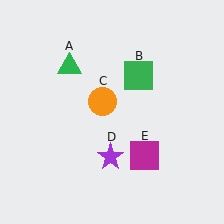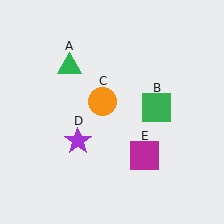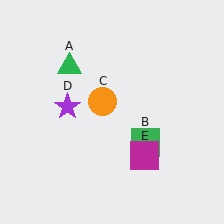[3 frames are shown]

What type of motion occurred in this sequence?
The green square (object B), purple star (object D) rotated clockwise around the center of the scene.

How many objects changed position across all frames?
2 objects changed position: green square (object B), purple star (object D).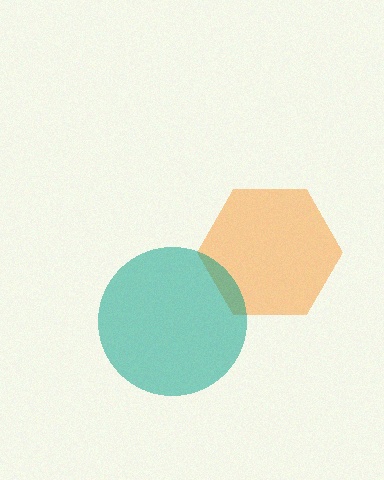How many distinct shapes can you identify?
There are 2 distinct shapes: an orange hexagon, a teal circle.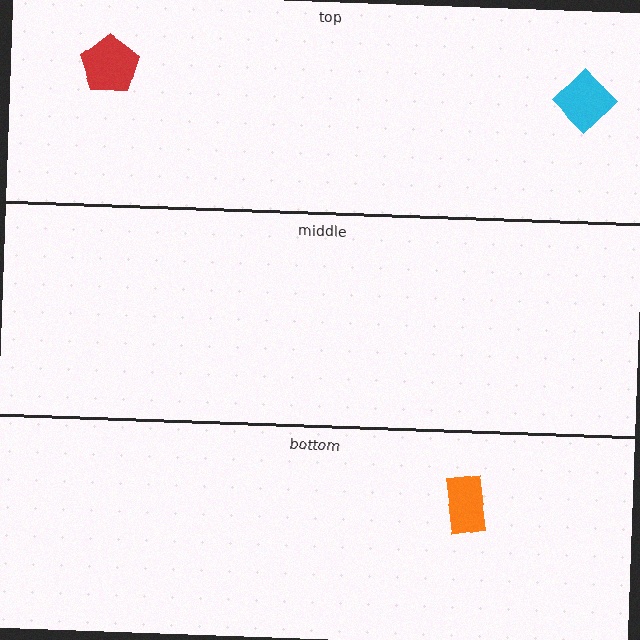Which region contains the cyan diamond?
The top region.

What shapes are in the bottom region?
The orange rectangle.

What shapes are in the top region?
The red pentagon, the cyan diamond.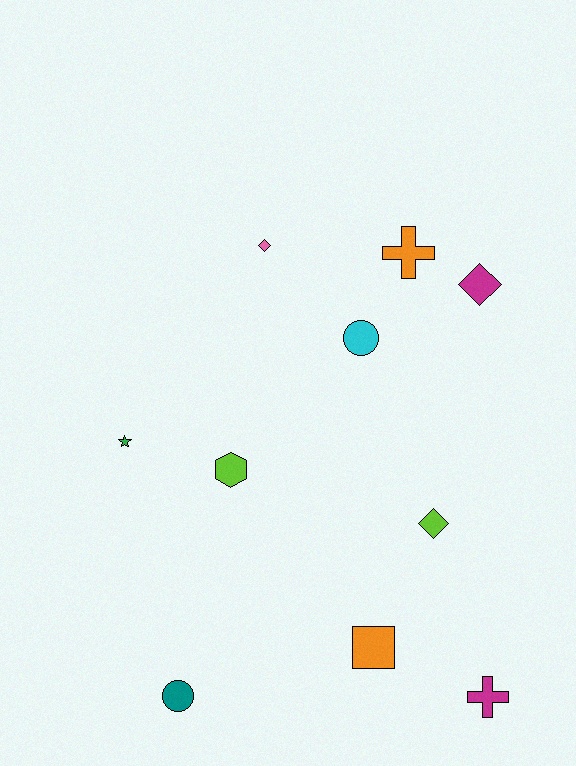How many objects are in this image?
There are 10 objects.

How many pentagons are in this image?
There are no pentagons.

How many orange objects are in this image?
There are 2 orange objects.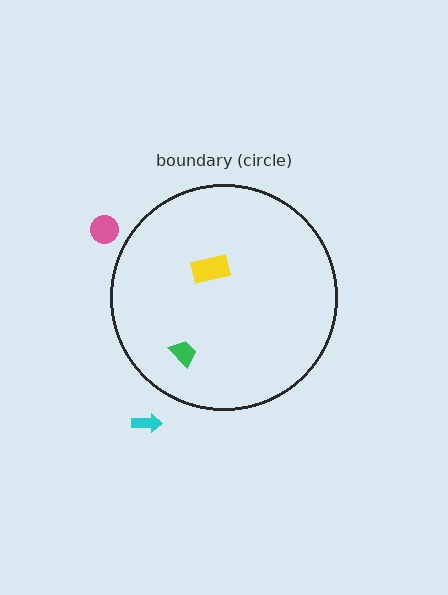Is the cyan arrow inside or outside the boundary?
Outside.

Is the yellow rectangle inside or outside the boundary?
Inside.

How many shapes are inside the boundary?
2 inside, 2 outside.